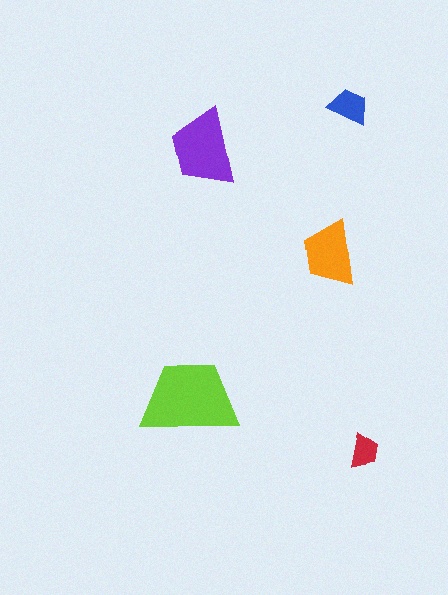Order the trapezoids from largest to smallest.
the lime one, the purple one, the orange one, the blue one, the red one.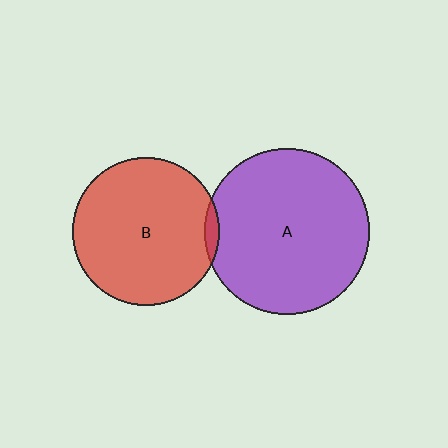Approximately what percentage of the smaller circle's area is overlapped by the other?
Approximately 5%.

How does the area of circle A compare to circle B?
Approximately 1.3 times.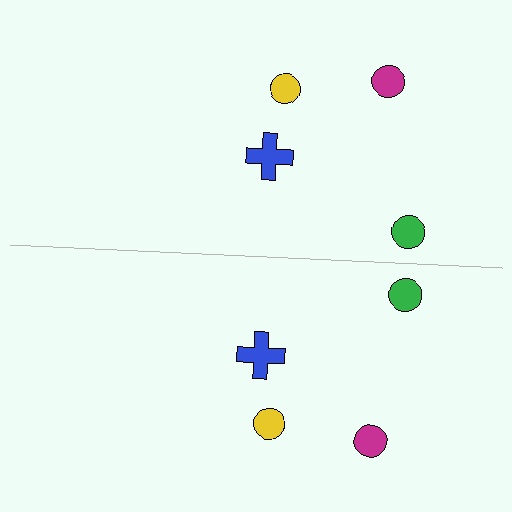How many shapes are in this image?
There are 8 shapes in this image.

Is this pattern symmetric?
Yes, this pattern has bilateral (reflection) symmetry.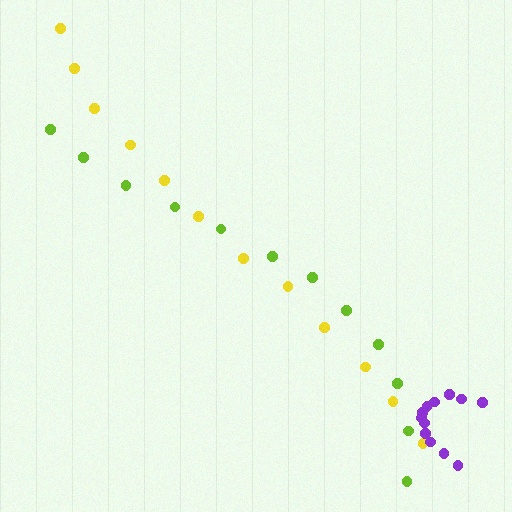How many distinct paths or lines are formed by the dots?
There are 3 distinct paths.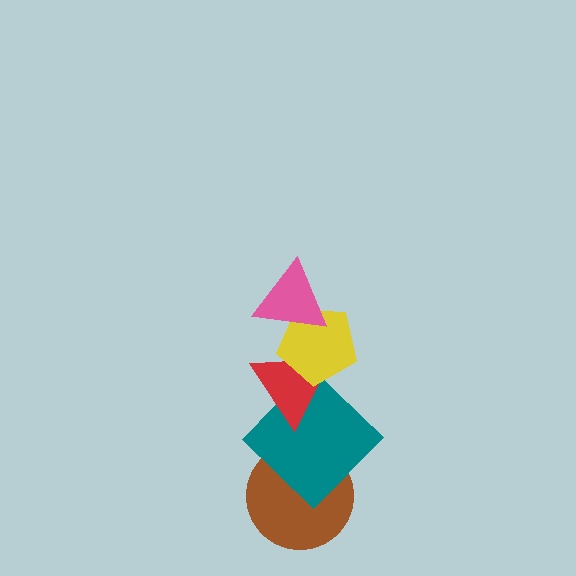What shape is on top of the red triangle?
The yellow pentagon is on top of the red triangle.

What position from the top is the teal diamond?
The teal diamond is 4th from the top.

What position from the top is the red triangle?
The red triangle is 3rd from the top.